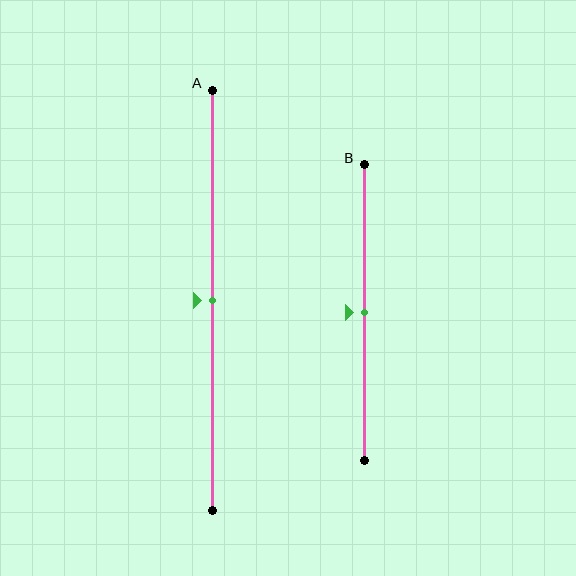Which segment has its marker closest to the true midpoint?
Segment A has its marker closest to the true midpoint.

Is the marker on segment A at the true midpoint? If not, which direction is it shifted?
Yes, the marker on segment A is at the true midpoint.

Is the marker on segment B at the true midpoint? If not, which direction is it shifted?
Yes, the marker on segment B is at the true midpoint.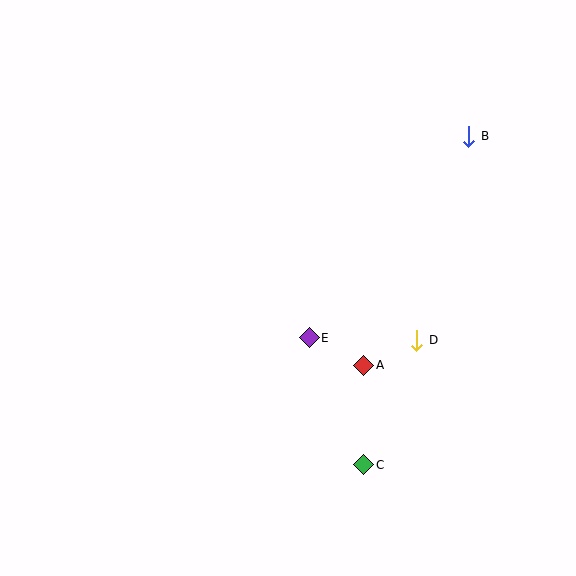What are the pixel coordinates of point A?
Point A is at (364, 365).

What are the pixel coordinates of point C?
Point C is at (363, 465).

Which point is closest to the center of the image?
Point E at (309, 338) is closest to the center.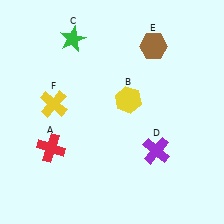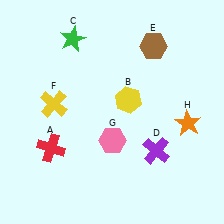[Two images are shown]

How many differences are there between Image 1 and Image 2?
There are 2 differences between the two images.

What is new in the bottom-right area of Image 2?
A pink hexagon (G) was added in the bottom-right area of Image 2.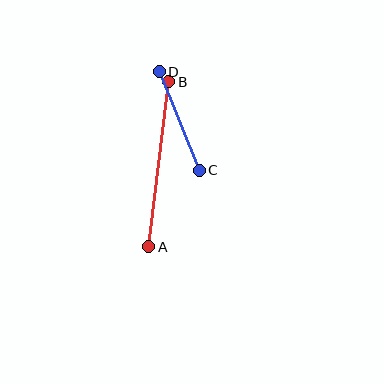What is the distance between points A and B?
The distance is approximately 166 pixels.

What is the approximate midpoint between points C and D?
The midpoint is at approximately (179, 121) pixels.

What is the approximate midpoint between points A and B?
The midpoint is at approximately (159, 164) pixels.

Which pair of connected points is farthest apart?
Points A and B are farthest apart.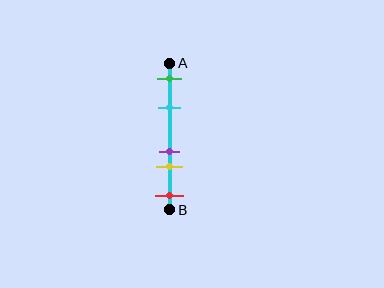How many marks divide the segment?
There are 5 marks dividing the segment.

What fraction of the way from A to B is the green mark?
The green mark is approximately 10% (0.1) of the way from A to B.